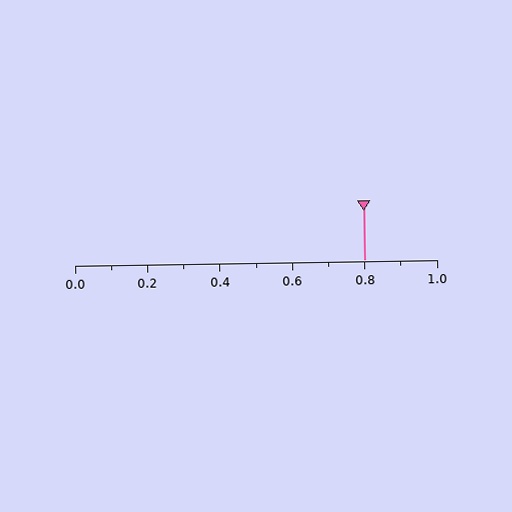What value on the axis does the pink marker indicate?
The marker indicates approximately 0.8.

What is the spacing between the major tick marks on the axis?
The major ticks are spaced 0.2 apart.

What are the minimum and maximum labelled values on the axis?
The axis runs from 0.0 to 1.0.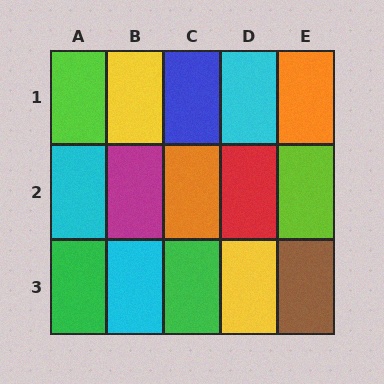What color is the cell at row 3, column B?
Cyan.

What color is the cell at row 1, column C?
Blue.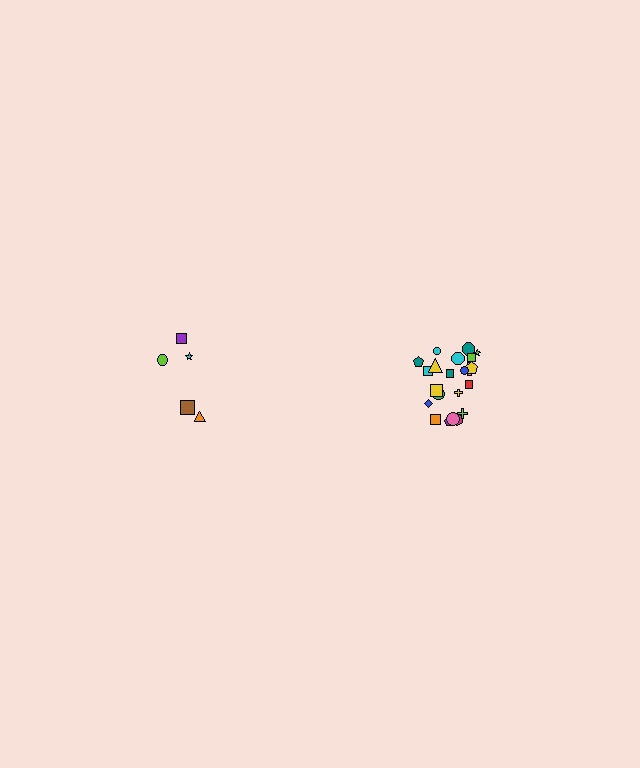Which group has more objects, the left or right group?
The right group.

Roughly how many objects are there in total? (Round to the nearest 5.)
Roughly 25 objects in total.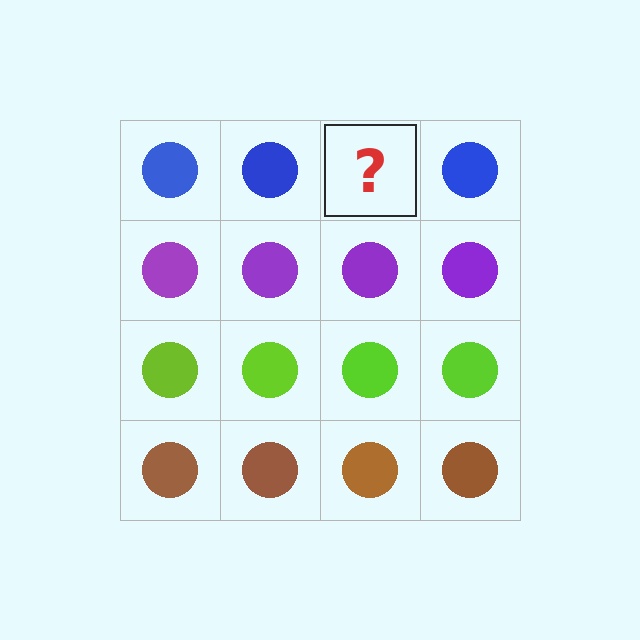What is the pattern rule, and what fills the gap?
The rule is that each row has a consistent color. The gap should be filled with a blue circle.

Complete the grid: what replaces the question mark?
The question mark should be replaced with a blue circle.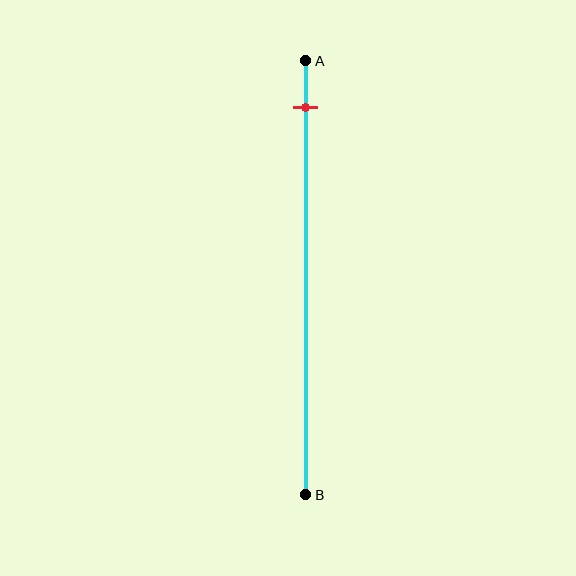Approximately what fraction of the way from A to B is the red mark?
The red mark is approximately 10% of the way from A to B.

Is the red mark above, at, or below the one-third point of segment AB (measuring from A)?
The red mark is above the one-third point of segment AB.